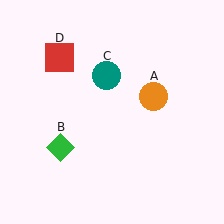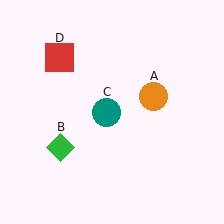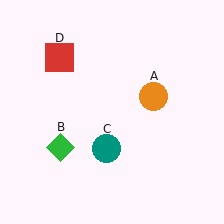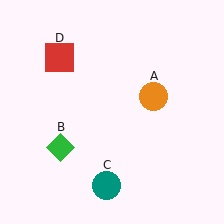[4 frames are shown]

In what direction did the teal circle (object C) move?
The teal circle (object C) moved down.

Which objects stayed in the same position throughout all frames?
Orange circle (object A) and green diamond (object B) and red square (object D) remained stationary.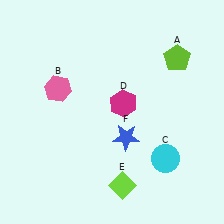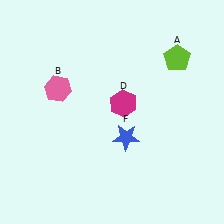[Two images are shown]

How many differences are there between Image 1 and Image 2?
There are 2 differences between the two images.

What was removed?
The lime diamond (E), the cyan circle (C) were removed in Image 2.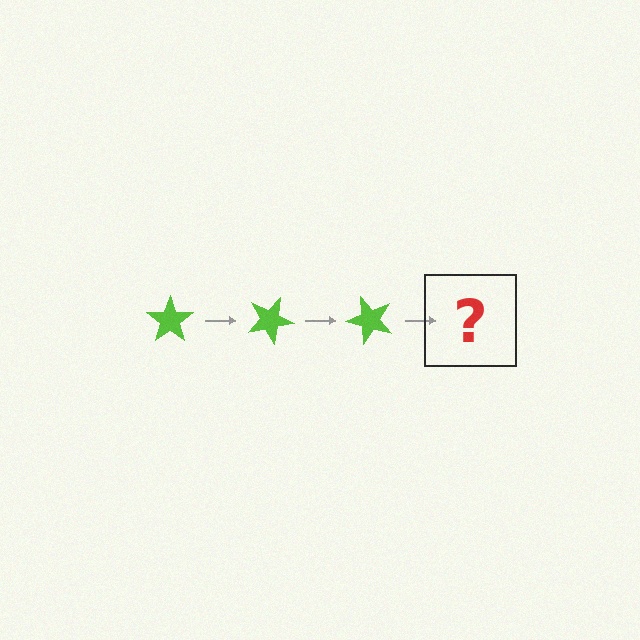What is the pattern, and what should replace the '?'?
The pattern is that the star rotates 25 degrees each step. The '?' should be a lime star rotated 75 degrees.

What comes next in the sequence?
The next element should be a lime star rotated 75 degrees.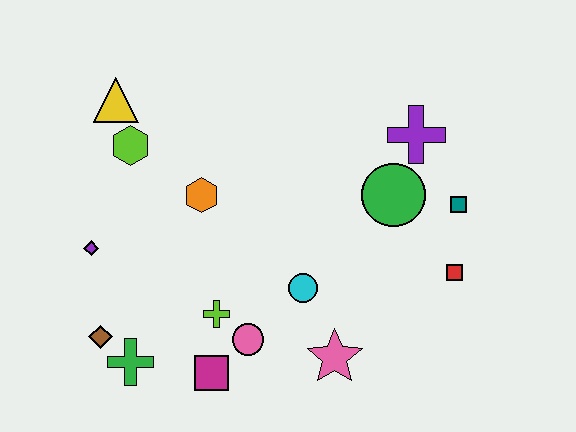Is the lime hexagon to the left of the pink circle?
Yes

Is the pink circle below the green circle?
Yes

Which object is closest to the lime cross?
The pink circle is closest to the lime cross.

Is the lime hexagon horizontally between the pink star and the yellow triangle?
Yes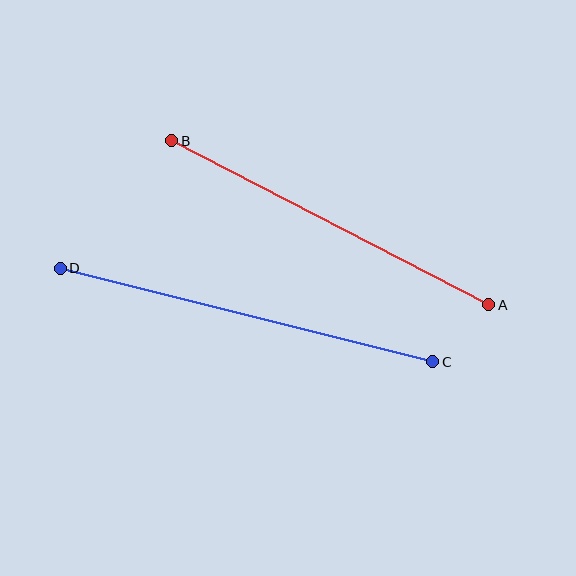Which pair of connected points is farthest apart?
Points C and D are farthest apart.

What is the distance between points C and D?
The distance is approximately 384 pixels.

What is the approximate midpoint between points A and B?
The midpoint is at approximately (330, 223) pixels.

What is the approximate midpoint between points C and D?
The midpoint is at approximately (246, 315) pixels.